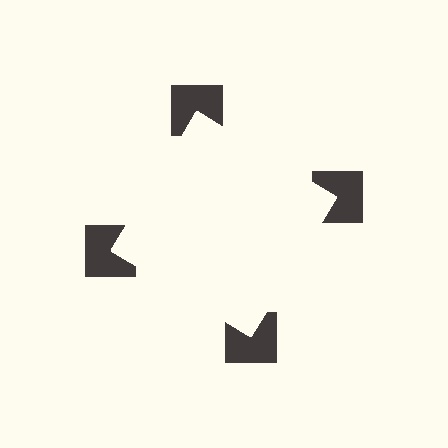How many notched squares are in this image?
There are 4 — one at each vertex of the illusory square.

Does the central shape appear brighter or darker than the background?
It typically appears slightly brighter than the background, even though no actual brightness change is drawn.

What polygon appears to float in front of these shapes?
An illusory square — its edges are inferred from the aligned wedge cuts in the notched squares, not physically drawn.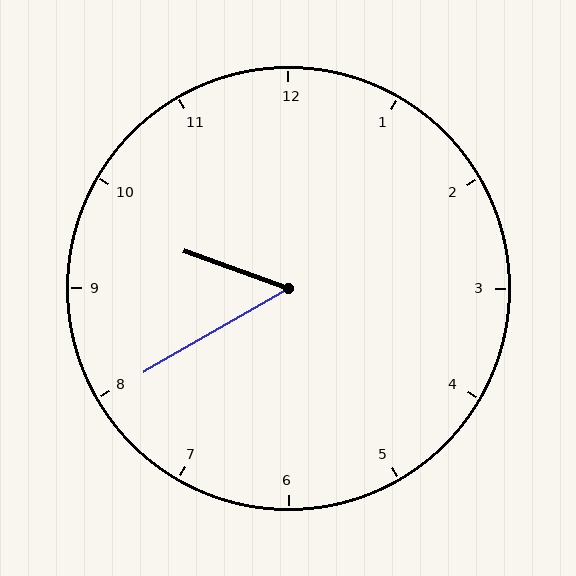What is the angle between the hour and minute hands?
Approximately 50 degrees.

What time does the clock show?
9:40.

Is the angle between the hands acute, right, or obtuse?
It is acute.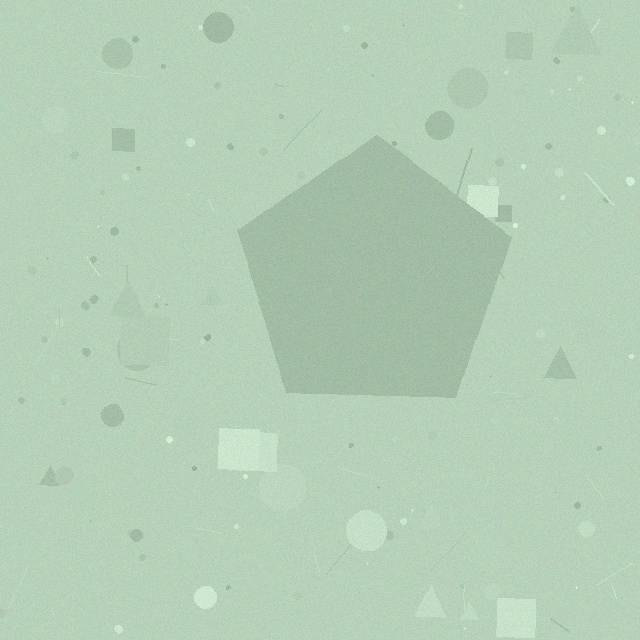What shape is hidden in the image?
A pentagon is hidden in the image.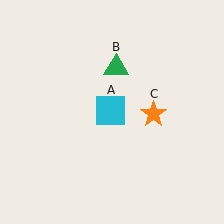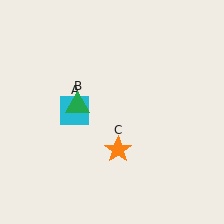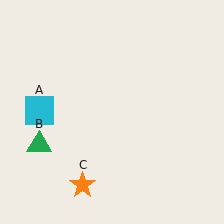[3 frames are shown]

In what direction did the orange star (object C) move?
The orange star (object C) moved down and to the left.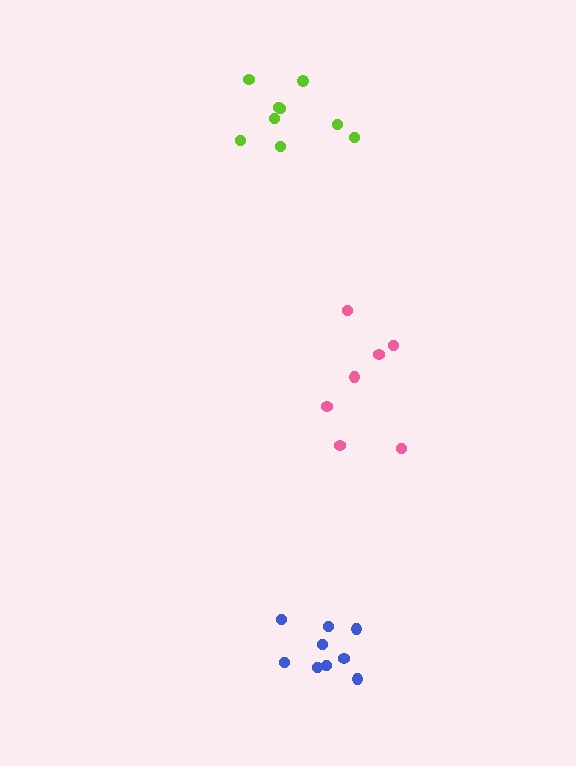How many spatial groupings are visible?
There are 3 spatial groupings.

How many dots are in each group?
Group 1: 9 dots, Group 2: 9 dots, Group 3: 7 dots (25 total).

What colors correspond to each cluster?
The clusters are colored: blue, lime, pink.